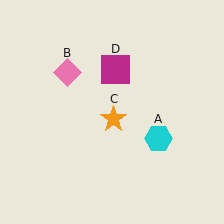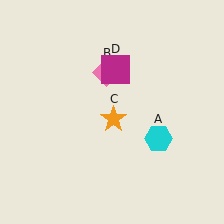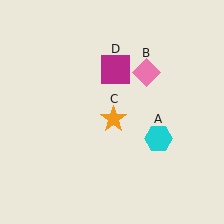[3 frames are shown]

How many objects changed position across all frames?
1 object changed position: pink diamond (object B).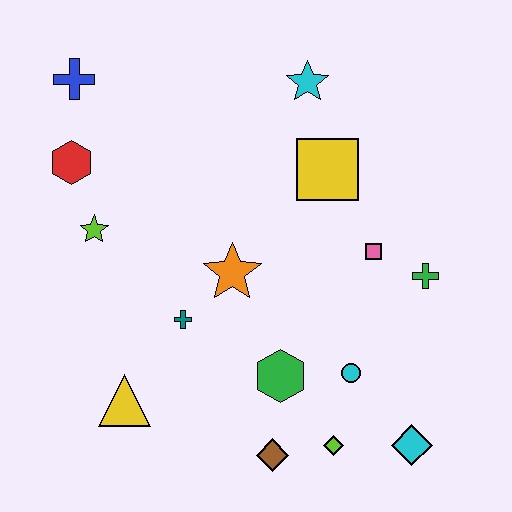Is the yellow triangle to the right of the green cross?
No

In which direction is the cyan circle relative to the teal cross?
The cyan circle is to the right of the teal cross.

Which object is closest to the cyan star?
The yellow square is closest to the cyan star.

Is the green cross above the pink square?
No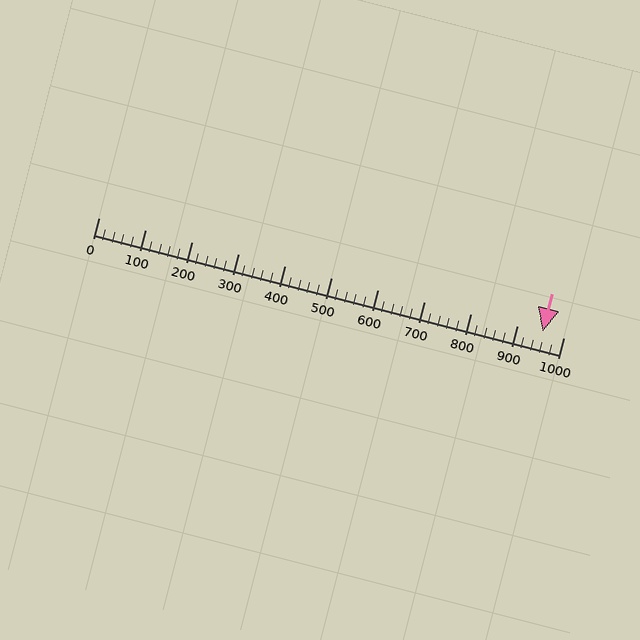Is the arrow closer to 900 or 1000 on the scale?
The arrow is closer to 1000.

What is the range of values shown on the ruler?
The ruler shows values from 0 to 1000.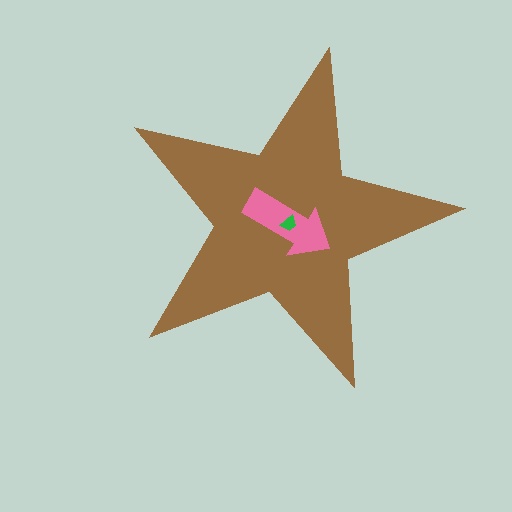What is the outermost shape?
The brown star.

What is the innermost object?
The green trapezoid.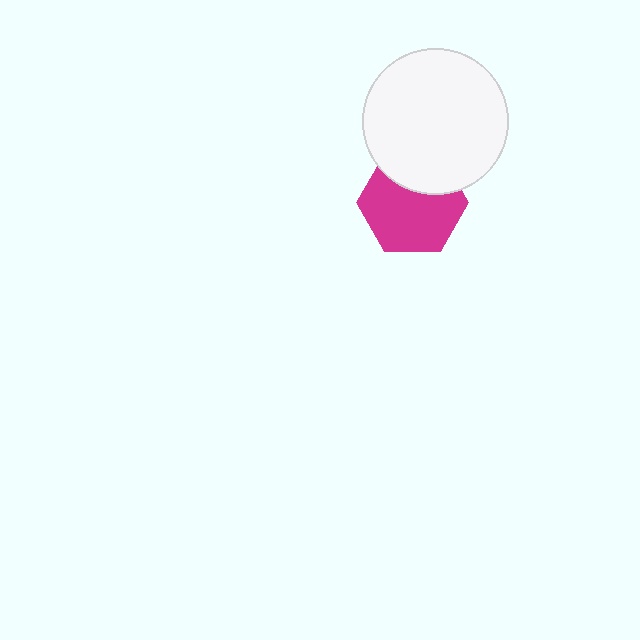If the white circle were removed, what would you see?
You would see the complete magenta hexagon.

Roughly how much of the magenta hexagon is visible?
Most of it is visible (roughly 70%).